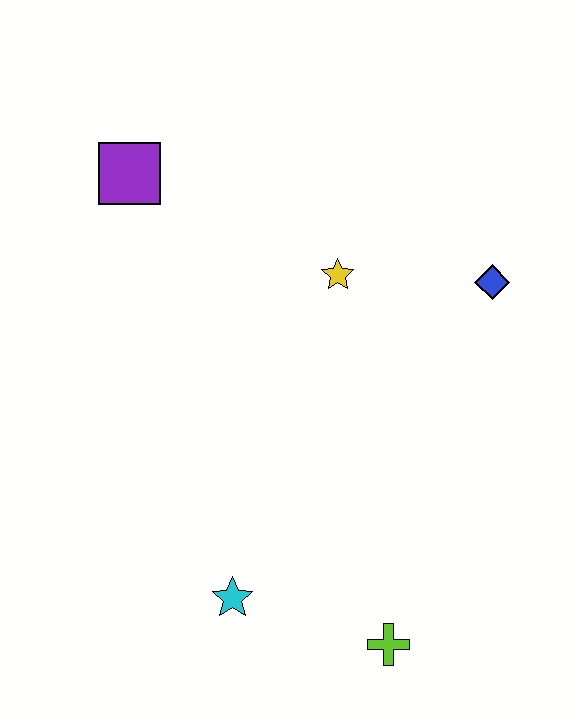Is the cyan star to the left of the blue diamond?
Yes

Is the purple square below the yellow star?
No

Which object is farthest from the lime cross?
The purple square is farthest from the lime cross.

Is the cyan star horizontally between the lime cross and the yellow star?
No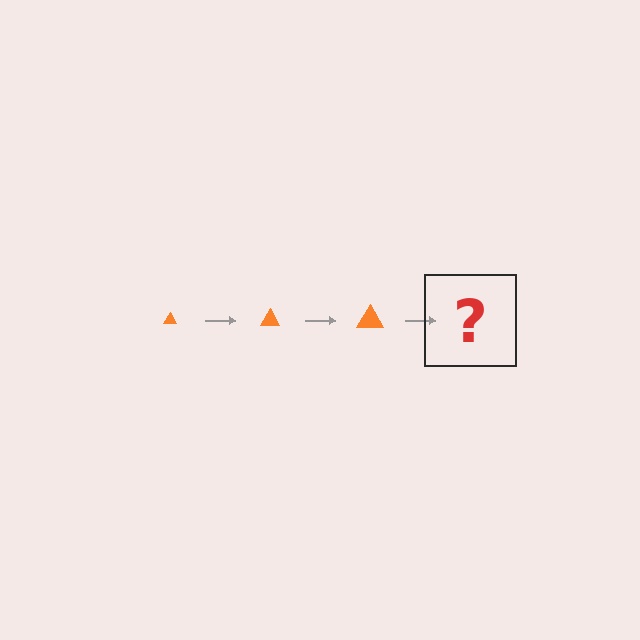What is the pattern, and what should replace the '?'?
The pattern is that the triangle gets progressively larger each step. The '?' should be an orange triangle, larger than the previous one.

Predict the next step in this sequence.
The next step is an orange triangle, larger than the previous one.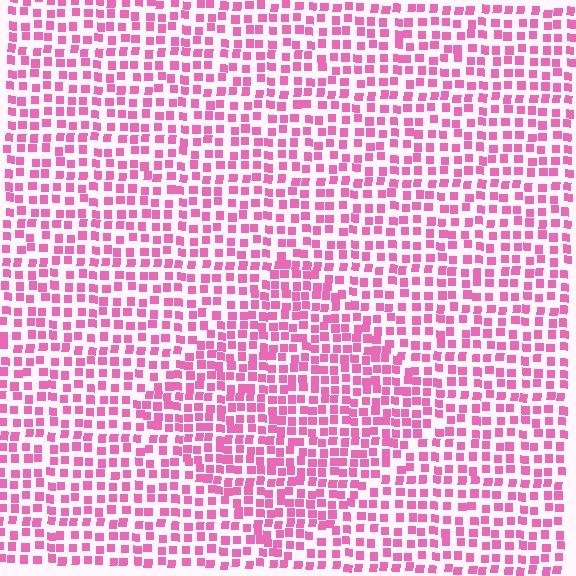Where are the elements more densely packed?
The elements are more densely packed inside the diamond boundary.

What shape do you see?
I see a diamond.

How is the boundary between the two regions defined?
The boundary is defined by a change in element density (approximately 1.4x ratio). All elements are the same color, size, and shape.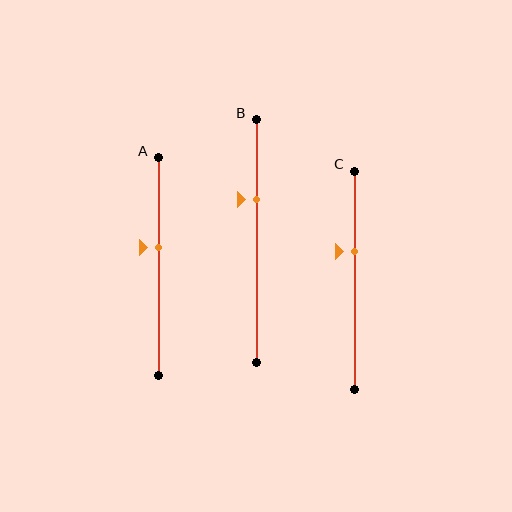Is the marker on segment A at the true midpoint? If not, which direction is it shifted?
No, the marker on segment A is shifted upward by about 9% of the segment length.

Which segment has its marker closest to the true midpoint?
Segment A has its marker closest to the true midpoint.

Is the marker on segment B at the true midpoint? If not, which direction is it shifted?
No, the marker on segment B is shifted upward by about 17% of the segment length.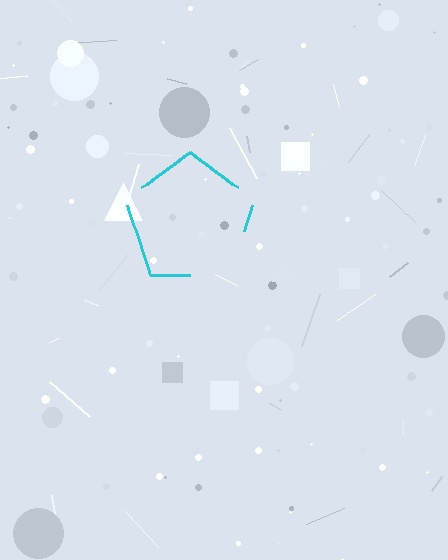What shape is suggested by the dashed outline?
The dashed outline suggests a pentagon.